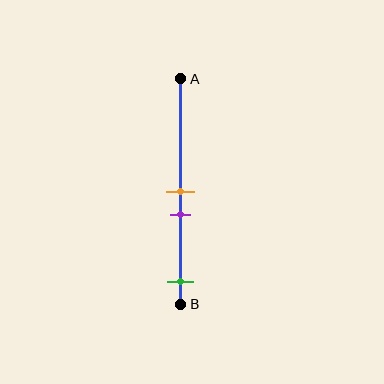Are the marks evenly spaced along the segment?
No, the marks are not evenly spaced.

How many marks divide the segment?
There are 3 marks dividing the segment.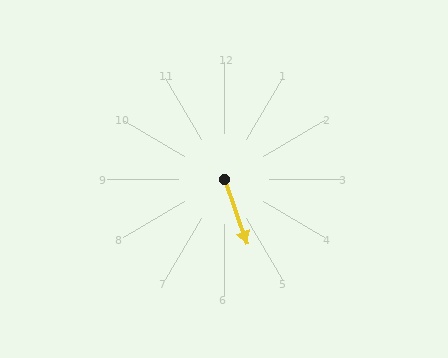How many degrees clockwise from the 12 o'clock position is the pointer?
Approximately 161 degrees.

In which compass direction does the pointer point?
South.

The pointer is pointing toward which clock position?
Roughly 5 o'clock.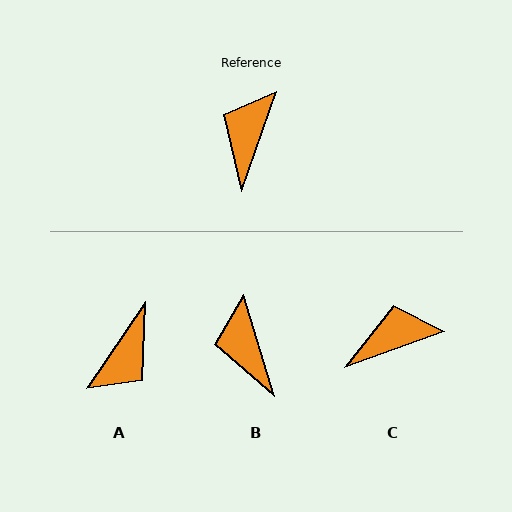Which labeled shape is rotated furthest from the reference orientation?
A, about 165 degrees away.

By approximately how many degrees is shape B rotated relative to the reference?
Approximately 36 degrees counter-clockwise.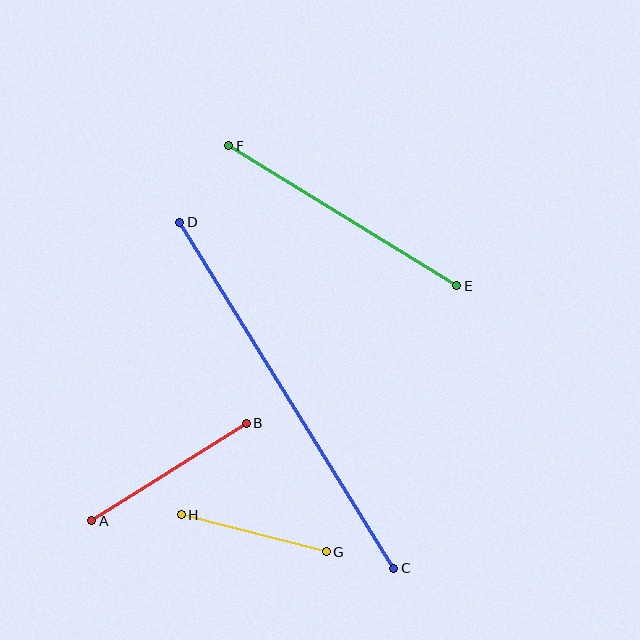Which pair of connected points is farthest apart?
Points C and D are farthest apart.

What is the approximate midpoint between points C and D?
The midpoint is at approximately (287, 395) pixels.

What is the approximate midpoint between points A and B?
The midpoint is at approximately (169, 472) pixels.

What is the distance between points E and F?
The distance is approximately 267 pixels.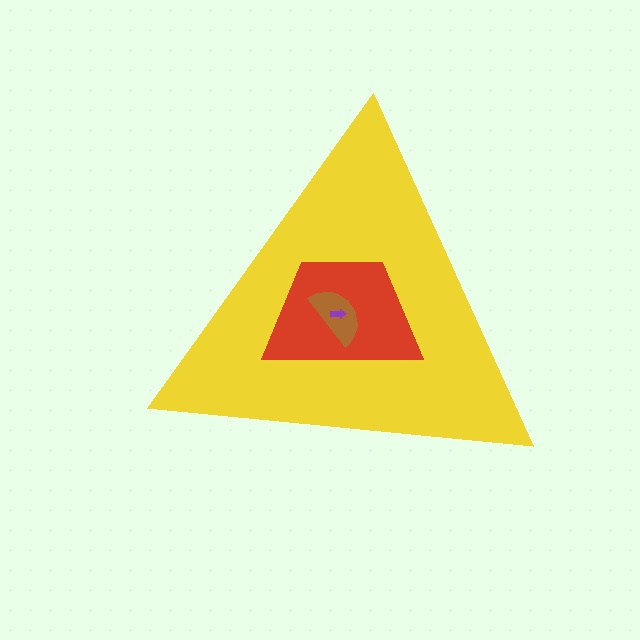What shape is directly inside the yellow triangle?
The red trapezoid.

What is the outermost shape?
The yellow triangle.